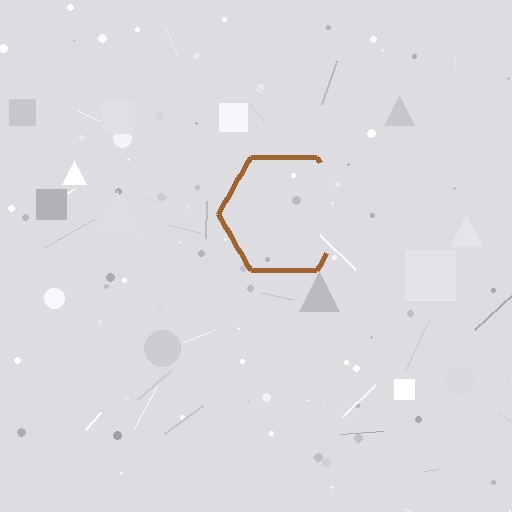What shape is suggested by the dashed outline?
The dashed outline suggests a hexagon.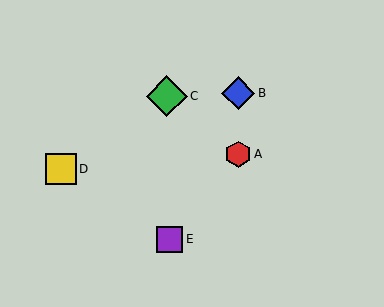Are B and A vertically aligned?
Yes, both are at x≈238.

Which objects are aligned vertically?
Objects A, B are aligned vertically.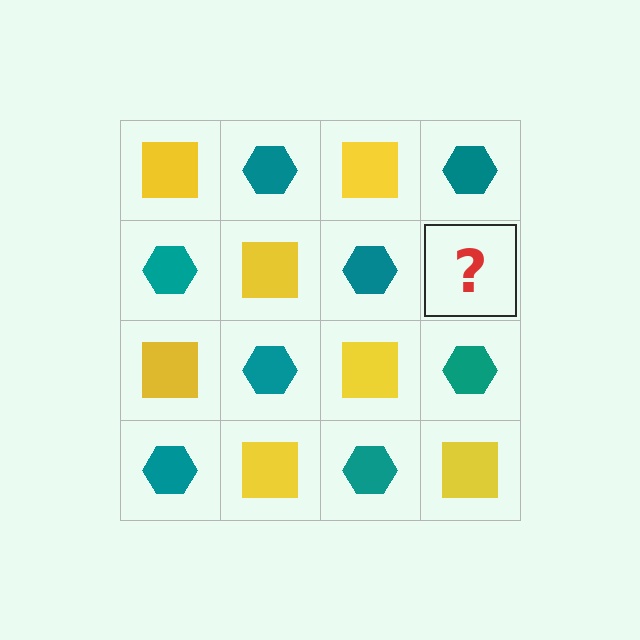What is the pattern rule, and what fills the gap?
The rule is that it alternates yellow square and teal hexagon in a checkerboard pattern. The gap should be filled with a yellow square.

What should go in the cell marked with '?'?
The missing cell should contain a yellow square.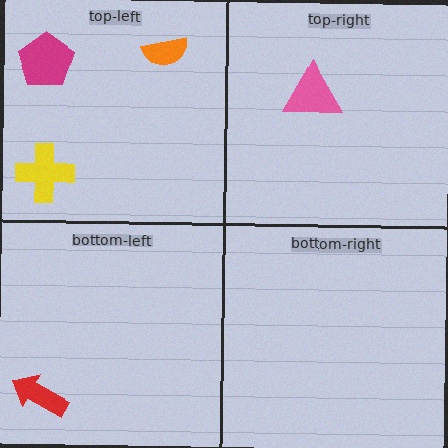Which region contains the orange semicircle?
The top-left region.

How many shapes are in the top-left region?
3.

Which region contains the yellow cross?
The top-left region.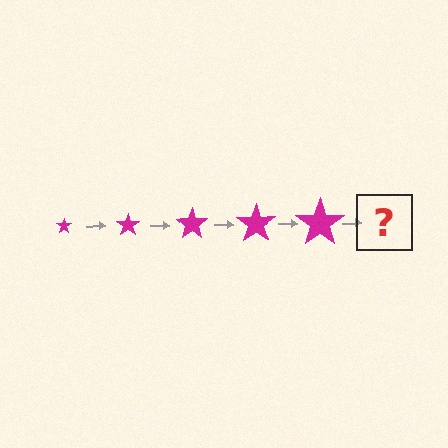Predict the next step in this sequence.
The next step is a magenta star, larger than the previous one.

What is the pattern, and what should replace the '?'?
The pattern is that the star gets progressively larger each step. The '?' should be a magenta star, larger than the previous one.